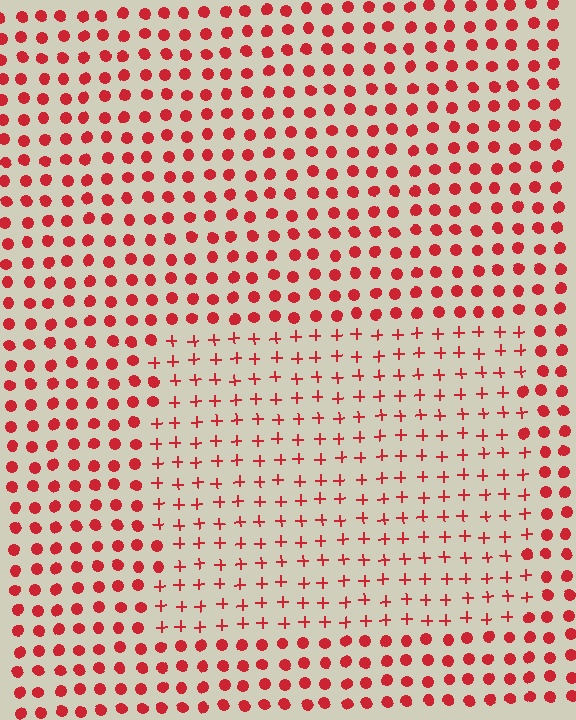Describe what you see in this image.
The image is filled with small red elements arranged in a uniform grid. A rectangle-shaped region contains plus signs, while the surrounding area contains circles. The boundary is defined purely by the change in element shape.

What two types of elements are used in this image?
The image uses plus signs inside the rectangle region and circles outside it.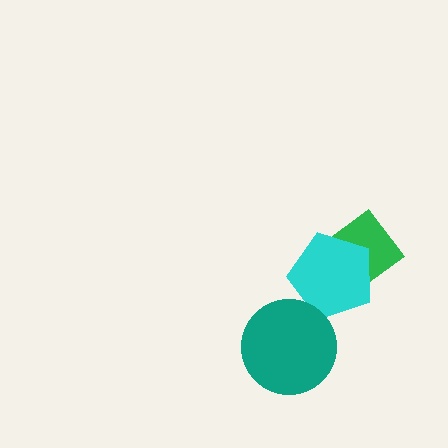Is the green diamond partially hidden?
Yes, it is partially covered by another shape.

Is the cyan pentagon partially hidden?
Yes, it is partially covered by another shape.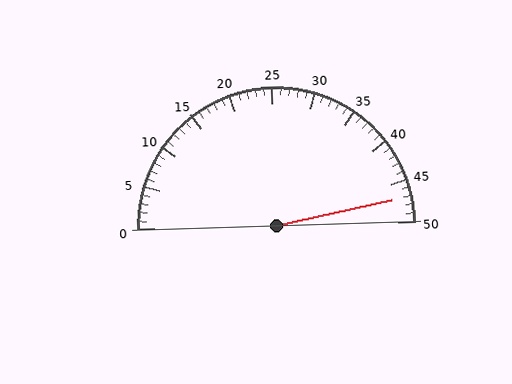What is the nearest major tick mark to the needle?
The nearest major tick mark is 45.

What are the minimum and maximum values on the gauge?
The gauge ranges from 0 to 50.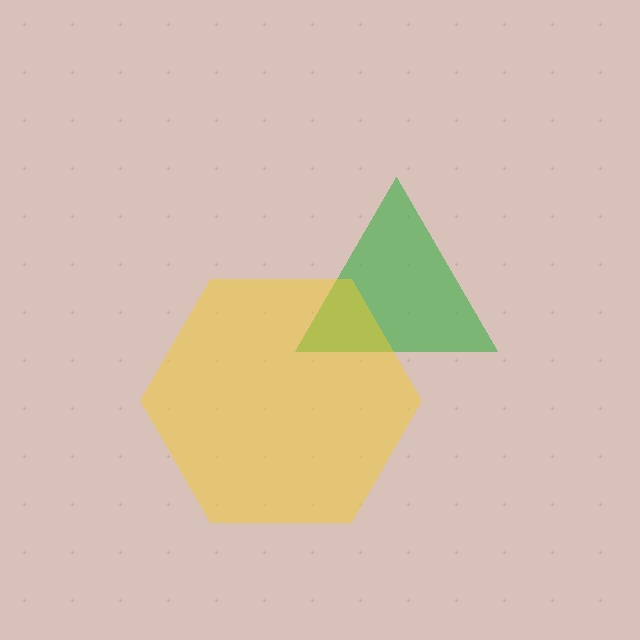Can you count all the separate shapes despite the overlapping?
Yes, there are 2 separate shapes.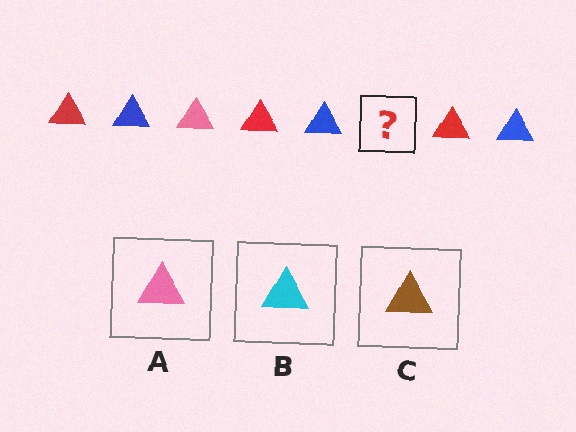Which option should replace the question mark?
Option A.